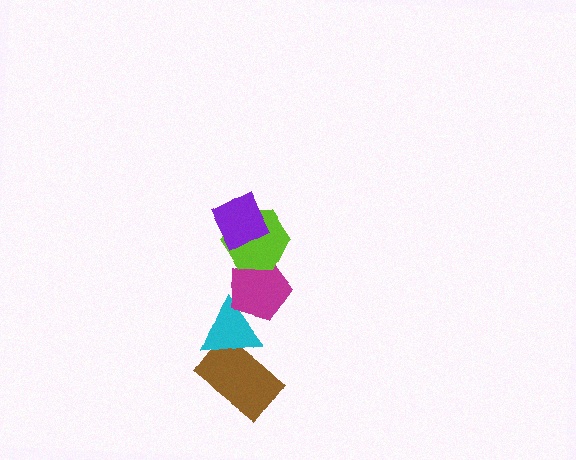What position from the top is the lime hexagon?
The lime hexagon is 2nd from the top.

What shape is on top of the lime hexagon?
The purple diamond is on top of the lime hexagon.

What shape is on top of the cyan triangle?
The magenta pentagon is on top of the cyan triangle.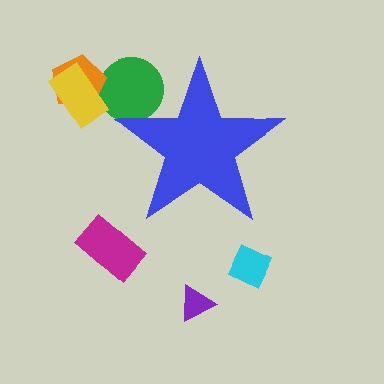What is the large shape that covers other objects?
A blue star.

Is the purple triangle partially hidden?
No, the purple triangle is fully visible.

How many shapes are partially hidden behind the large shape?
1 shape is partially hidden.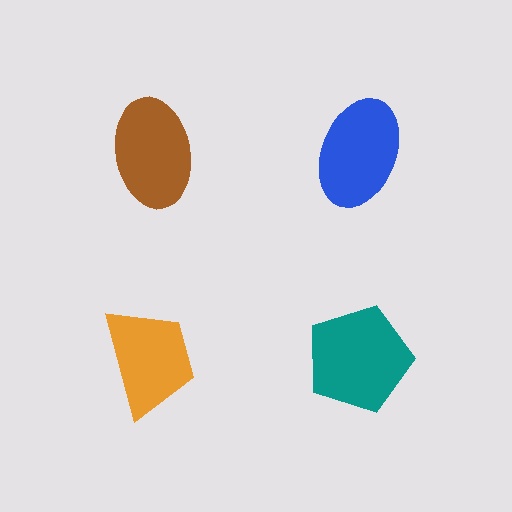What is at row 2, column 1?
An orange trapezoid.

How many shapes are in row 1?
2 shapes.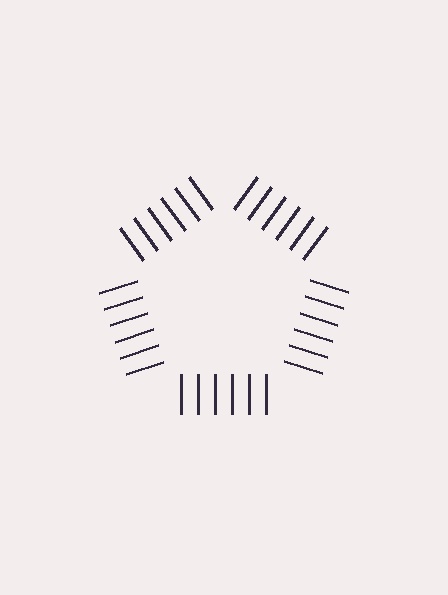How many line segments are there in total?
30 — 6 along each of the 5 edges.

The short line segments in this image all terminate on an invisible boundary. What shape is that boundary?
An illusory pentagon — the line segments terminate on its edges but no continuous stroke is drawn.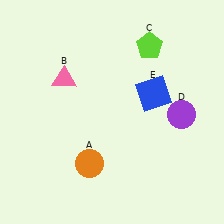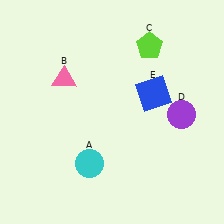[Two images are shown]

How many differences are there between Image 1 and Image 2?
There is 1 difference between the two images.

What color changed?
The circle (A) changed from orange in Image 1 to cyan in Image 2.